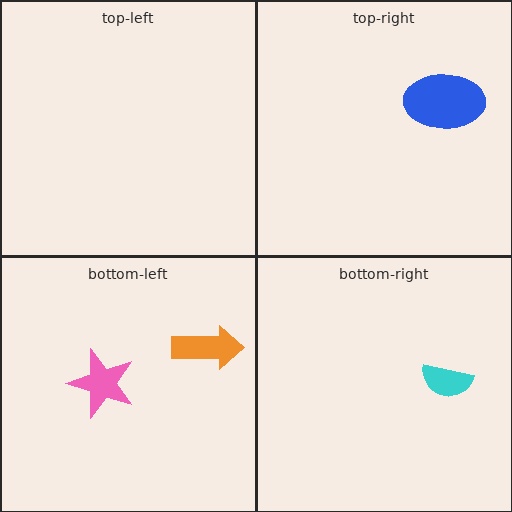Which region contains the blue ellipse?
The top-right region.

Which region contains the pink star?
The bottom-left region.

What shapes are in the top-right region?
The blue ellipse.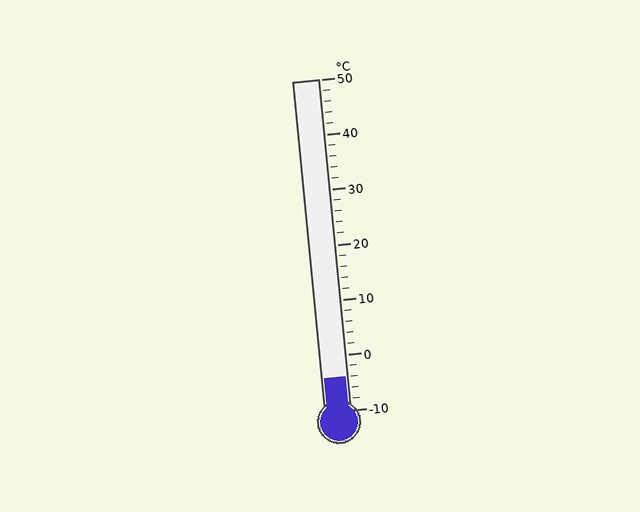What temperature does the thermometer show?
The thermometer shows approximately -4°C.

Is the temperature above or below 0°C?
The temperature is below 0°C.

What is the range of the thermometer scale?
The thermometer scale ranges from -10°C to 50°C.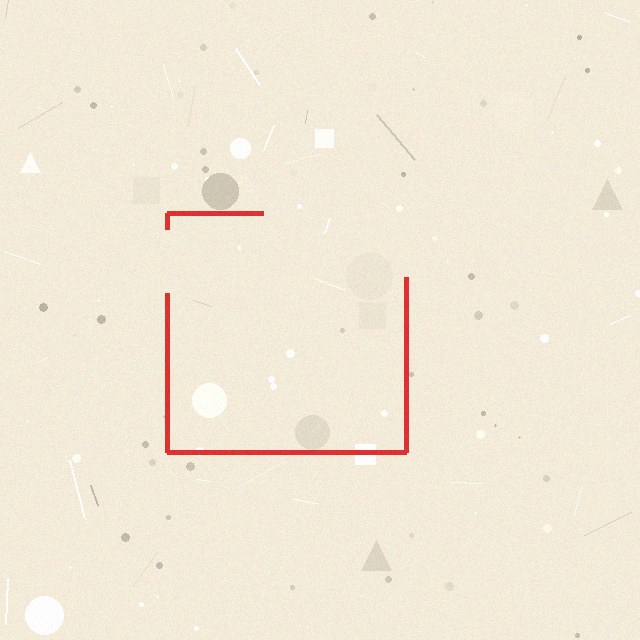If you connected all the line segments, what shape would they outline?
They would outline a square.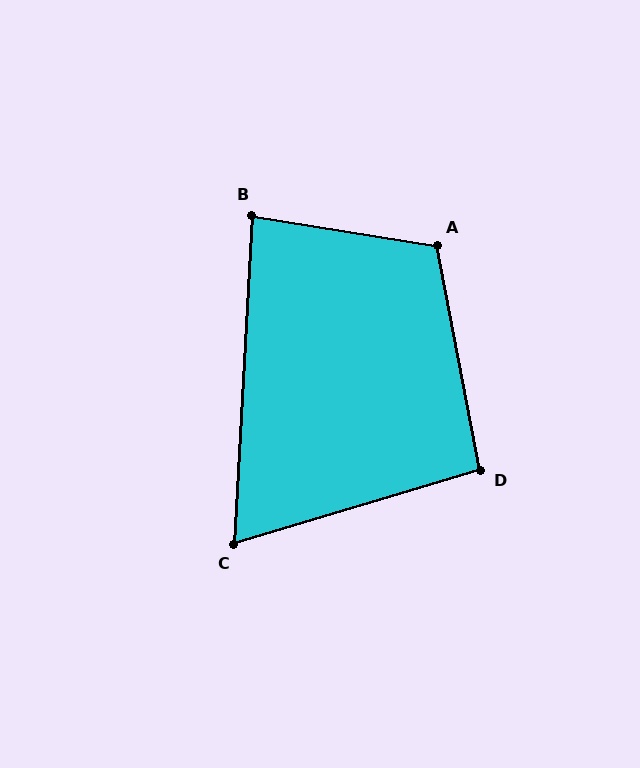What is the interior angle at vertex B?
Approximately 84 degrees (acute).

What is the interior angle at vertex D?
Approximately 96 degrees (obtuse).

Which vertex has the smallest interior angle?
C, at approximately 70 degrees.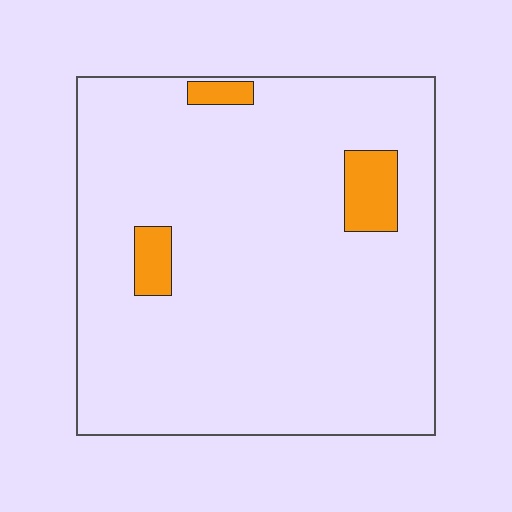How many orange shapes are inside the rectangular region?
3.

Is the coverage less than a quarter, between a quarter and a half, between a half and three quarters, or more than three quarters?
Less than a quarter.